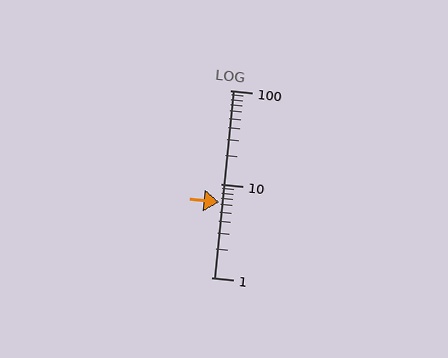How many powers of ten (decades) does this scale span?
The scale spans 2 decades, from 1 to 100.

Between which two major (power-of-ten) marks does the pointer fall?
The pointer is between 1 and 10.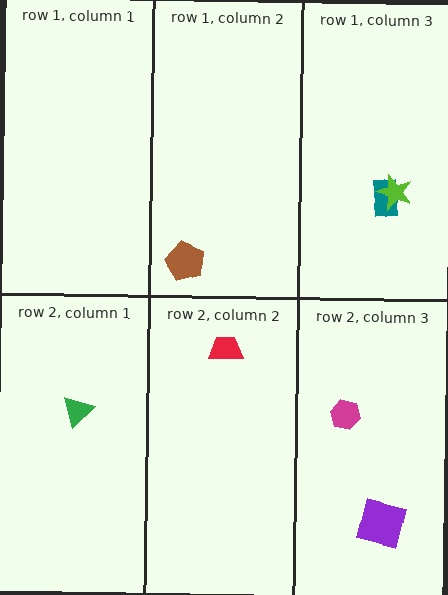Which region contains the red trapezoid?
The row 2, column 2 region.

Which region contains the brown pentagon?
The row 1, column 2 region.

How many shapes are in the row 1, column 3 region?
2.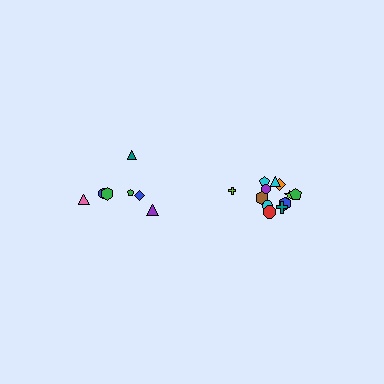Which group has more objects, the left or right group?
The right group.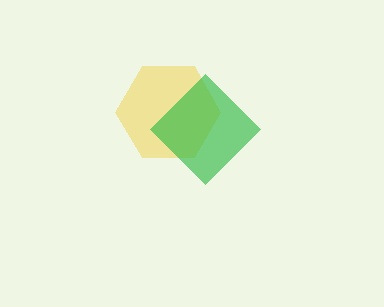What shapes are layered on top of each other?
The layered shapes are: a yellow hexagon, a green diamond.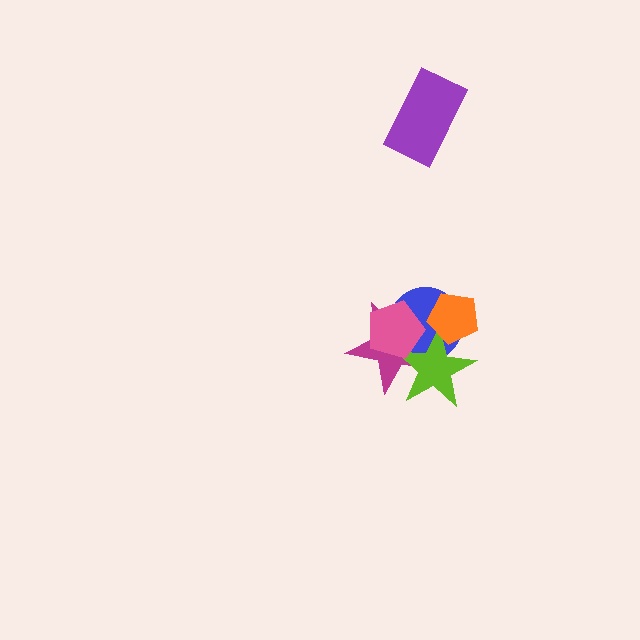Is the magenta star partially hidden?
Yes, it is partially covered by another shape.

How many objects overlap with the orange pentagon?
3 objects overlap with the orange pentagon.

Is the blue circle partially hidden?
Yes, it is partially covered by another shape.